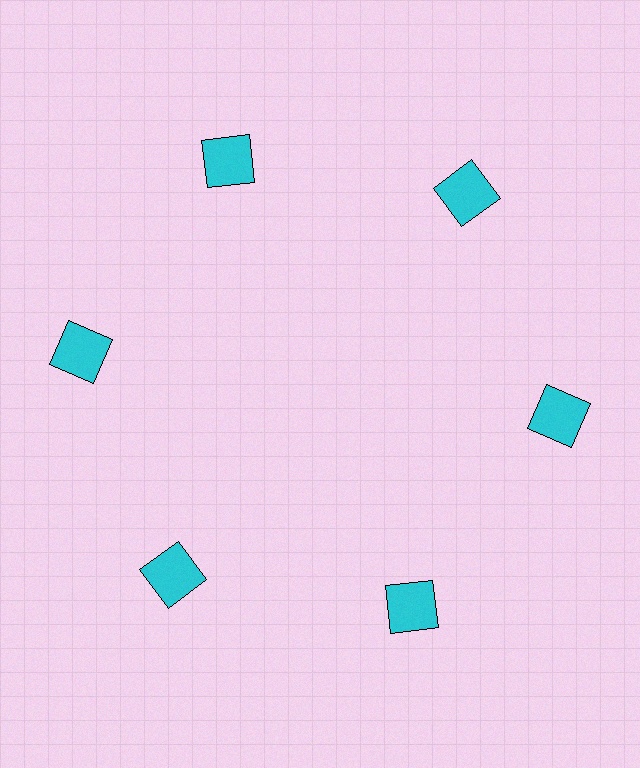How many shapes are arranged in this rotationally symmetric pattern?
There are 6 shapes, arranged in 6 groups of 1.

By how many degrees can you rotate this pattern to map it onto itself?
The pattern maps onto itself every 60 degrees of rotation.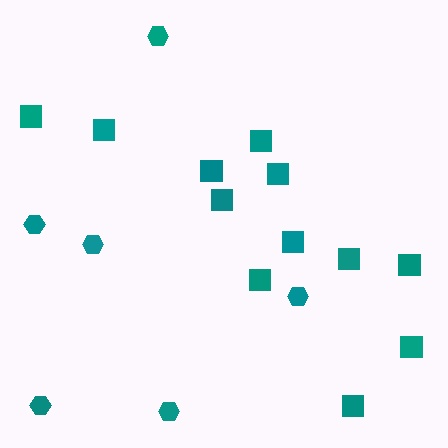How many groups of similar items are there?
There are 2 groups: one group of hexagons (6) and one group of squares (12).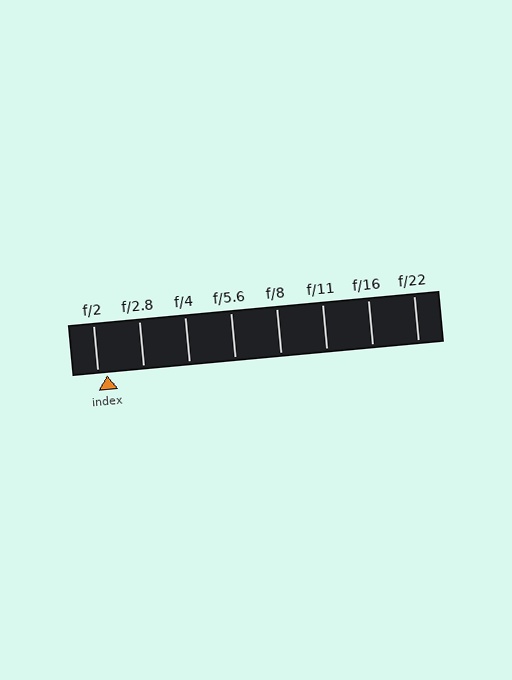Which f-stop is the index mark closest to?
The index mark is closest to f/2.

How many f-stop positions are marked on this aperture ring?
There are 8 f-stop positions marked.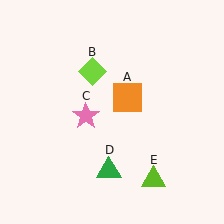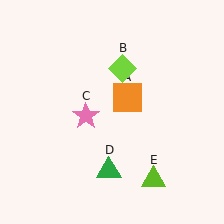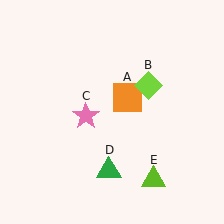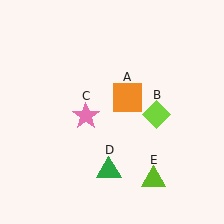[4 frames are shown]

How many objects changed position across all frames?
1 object changed position: lime diamond (object B).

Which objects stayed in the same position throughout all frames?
Orange square (object A) and pink star (object C) and green triangle (object D) and lime triangle (object E) remained stationary.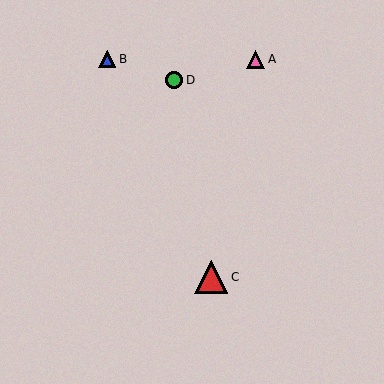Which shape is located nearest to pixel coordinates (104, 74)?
The blue triangle (labeled B) at (107, 59) is nearest to that location.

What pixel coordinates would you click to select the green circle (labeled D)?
Click at (174, 80) to select the green circle D.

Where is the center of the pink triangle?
The center of the pink triangle is at (256, 59).